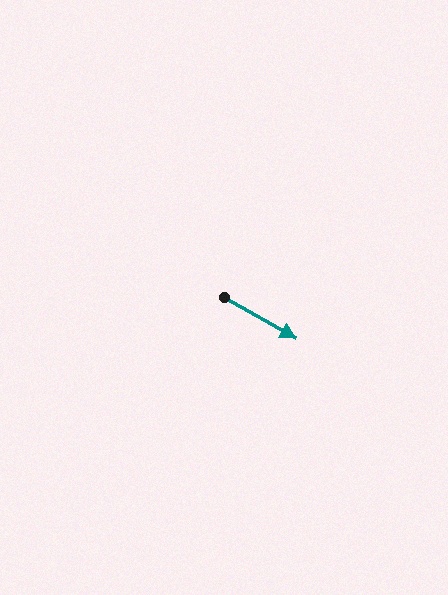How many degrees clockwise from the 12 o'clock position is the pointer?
Approximately 119 degrees.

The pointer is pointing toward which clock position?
Roughly 4 o'clock.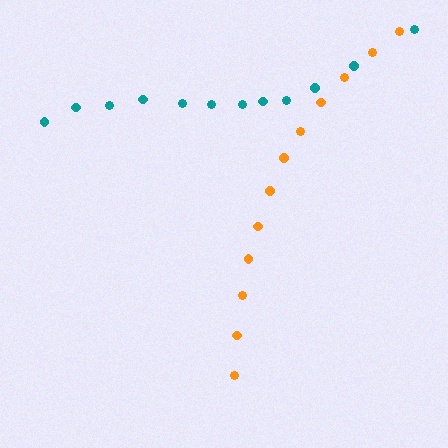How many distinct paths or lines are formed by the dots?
There are 2 distinct paths.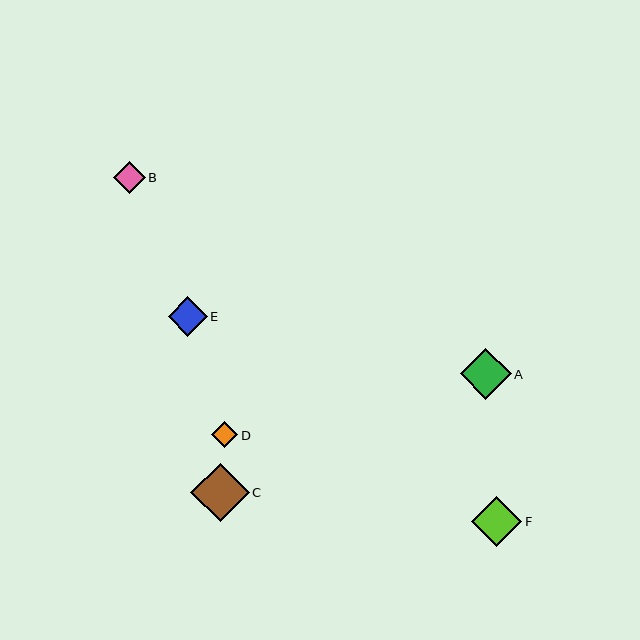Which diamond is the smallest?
Diamond D is the smallest with a size of approximately 26 pixels.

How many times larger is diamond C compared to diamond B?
Diamond C is approximately 1.8 times the size of diamond B.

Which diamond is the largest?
Diamond C is the largest with a size of approximately 58 pixels.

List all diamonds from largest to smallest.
From largest to smallest: C, A, F, E, B, D.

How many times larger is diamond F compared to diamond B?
Diamond F is approximately 1.6 times the size of diamond B.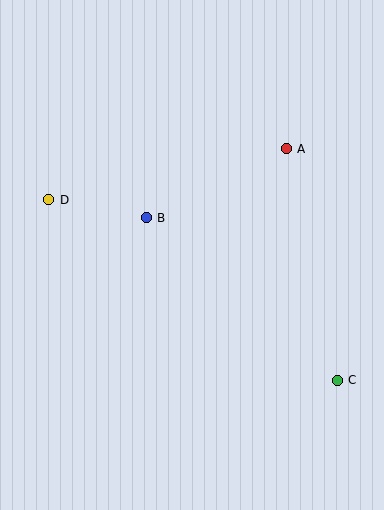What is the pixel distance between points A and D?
The distance between A and D is 243 pixels.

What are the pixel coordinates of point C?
Point C is at (337, 380).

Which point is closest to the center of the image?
Point B at (146, 218) is closest to the center.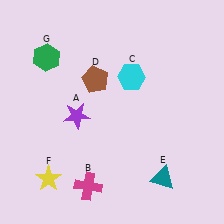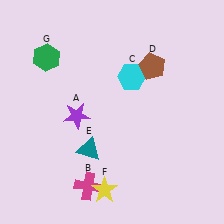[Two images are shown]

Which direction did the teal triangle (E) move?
The teal triangle (E) moved left.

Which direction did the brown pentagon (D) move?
The brown pentagon (D) moved right.